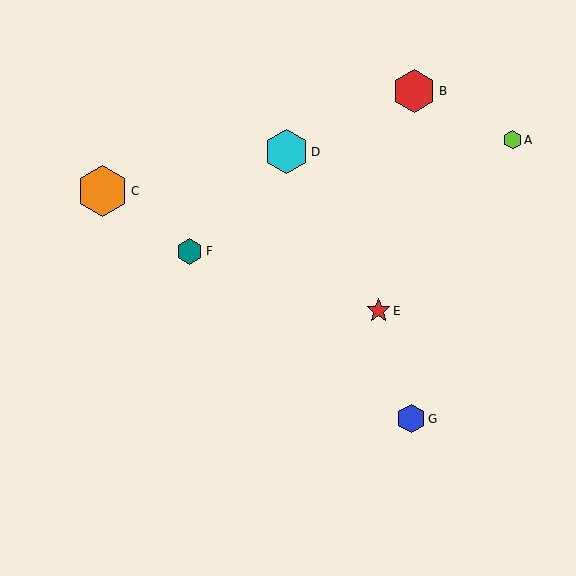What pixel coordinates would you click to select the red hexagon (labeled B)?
Click at (414, 91) to select the red hexagon B.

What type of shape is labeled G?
Shape G is a blue hexagon.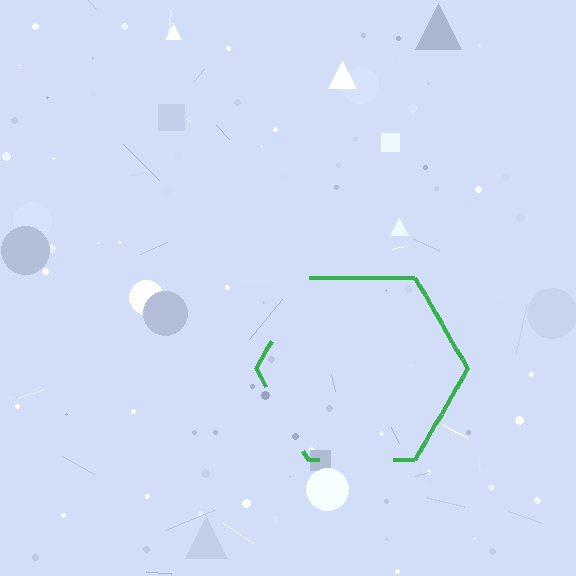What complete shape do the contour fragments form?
The contour fragments form a hexagon.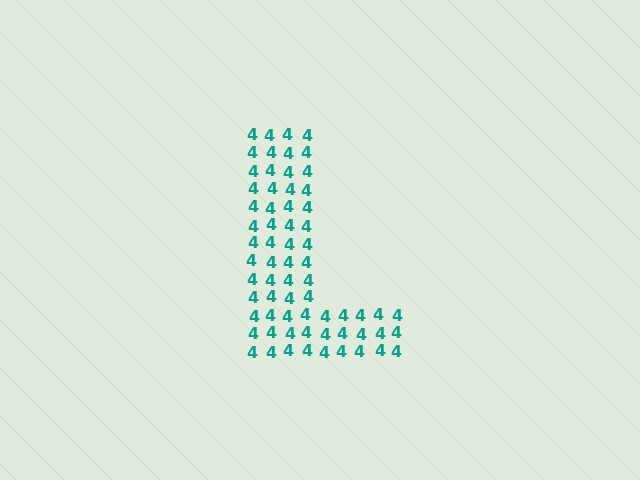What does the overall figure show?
The overall figure shows the letter L.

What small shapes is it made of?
It is made of small digit 4's.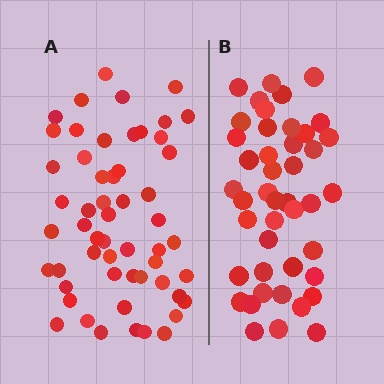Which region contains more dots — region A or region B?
Region A (the left region) has more dots.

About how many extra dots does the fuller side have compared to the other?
Region A has roughly 12 or so more dots than region B.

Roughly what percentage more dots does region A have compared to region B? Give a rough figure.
About 25% more.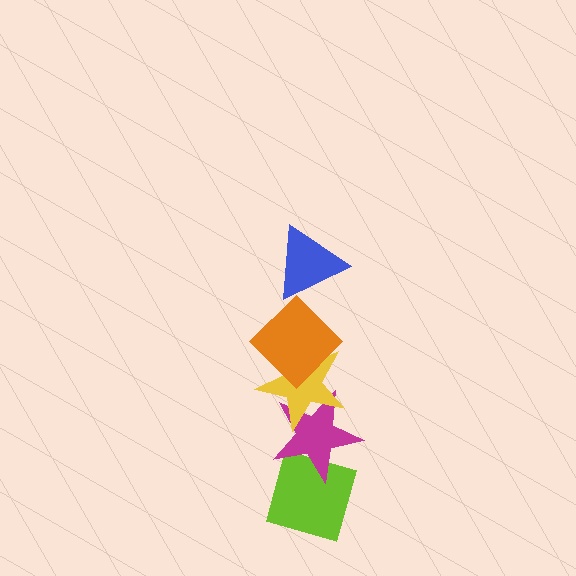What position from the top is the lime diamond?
The lime diamond is 5th from the top.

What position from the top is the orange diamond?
The orange diamond is 2nd from the top.